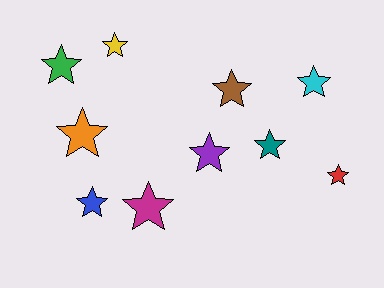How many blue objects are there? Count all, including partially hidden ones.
There is 1 blue object.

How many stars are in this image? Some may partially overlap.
There are 10 stars.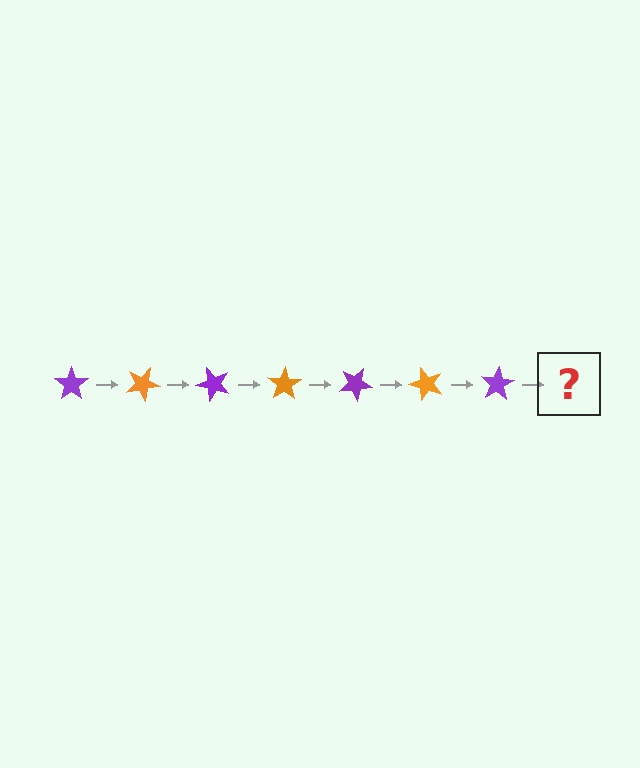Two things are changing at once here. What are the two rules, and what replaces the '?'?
The two rules are that it rotates 25 degrees each step and the color cycles through purple and orange. The '?' should be an orange star, rotated 175 degrees from the start.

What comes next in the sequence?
The next element should be an orange star, rotated 175 degrees from the start.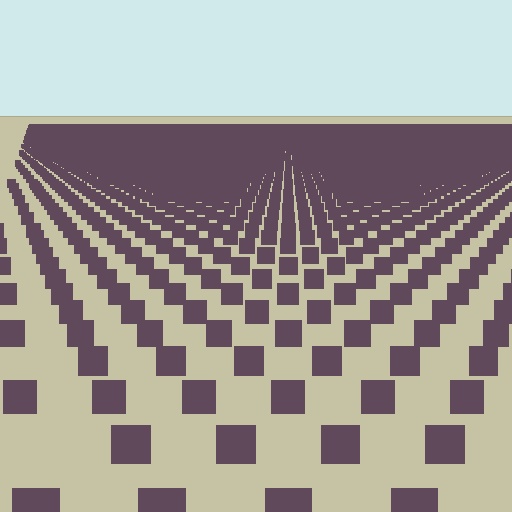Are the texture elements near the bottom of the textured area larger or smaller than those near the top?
Larger. Near the bottom, elements are closer to the viewer and appear at a bigger on-screen size.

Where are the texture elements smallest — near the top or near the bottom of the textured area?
Near the top.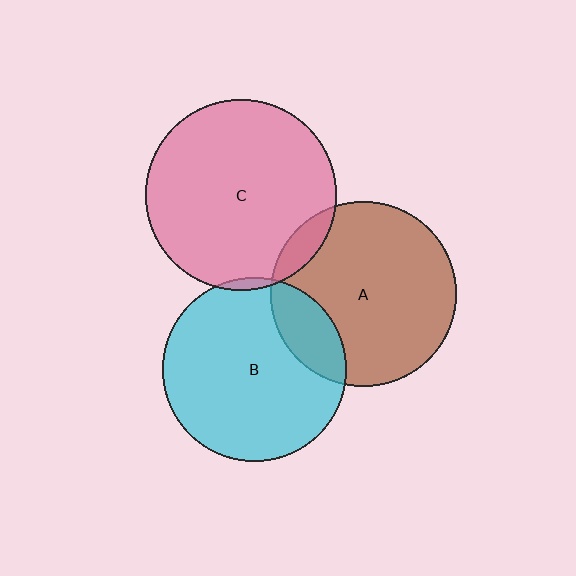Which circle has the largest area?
Circle C (pink).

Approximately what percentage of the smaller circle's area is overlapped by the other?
Approximately 10%.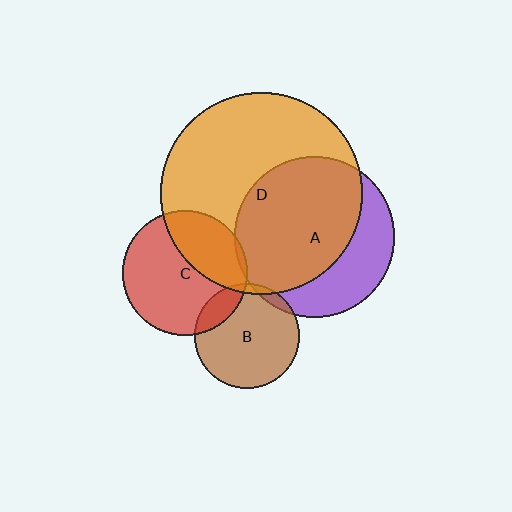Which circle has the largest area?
Circle D (orange).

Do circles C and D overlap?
Yes.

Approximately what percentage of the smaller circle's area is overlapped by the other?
Approximately 35%.